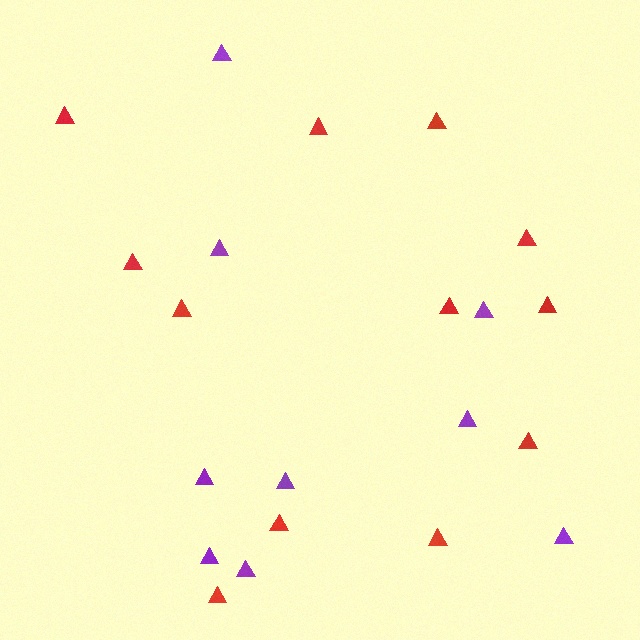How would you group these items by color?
There are 2 groups: one group of purple triangles (9) and one group of red triangles (12).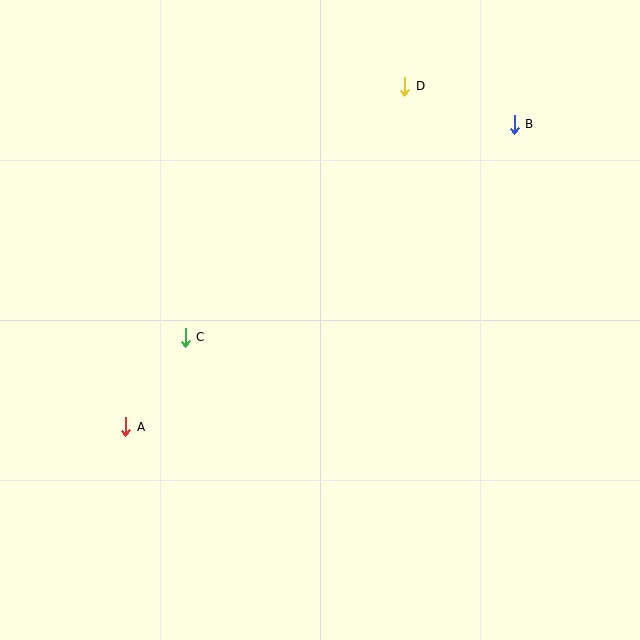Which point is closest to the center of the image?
Point C at (185, 337) is closest to the center.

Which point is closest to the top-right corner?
Point B is closest to the top-right corner.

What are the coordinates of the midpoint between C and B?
The midpoint between C and B is at (350, 231).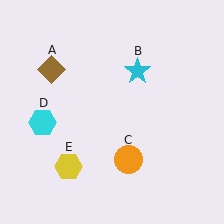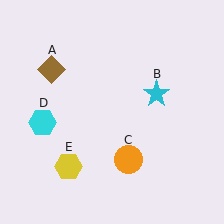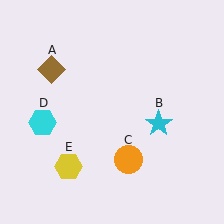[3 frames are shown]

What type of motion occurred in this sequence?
The cyan star (object B) rotated clockwise around the center of the scene.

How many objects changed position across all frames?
1 object changed position: cyan star (object B).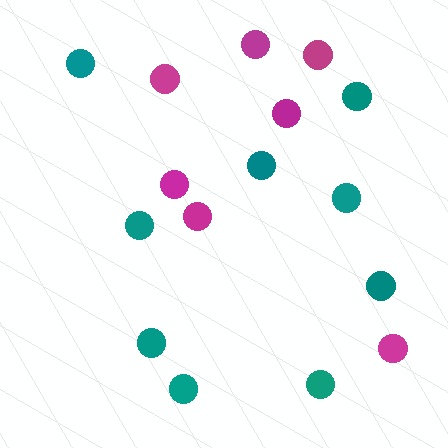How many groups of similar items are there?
There are 2 groups: one group of teal circles (9) and one group of magenta circles (7).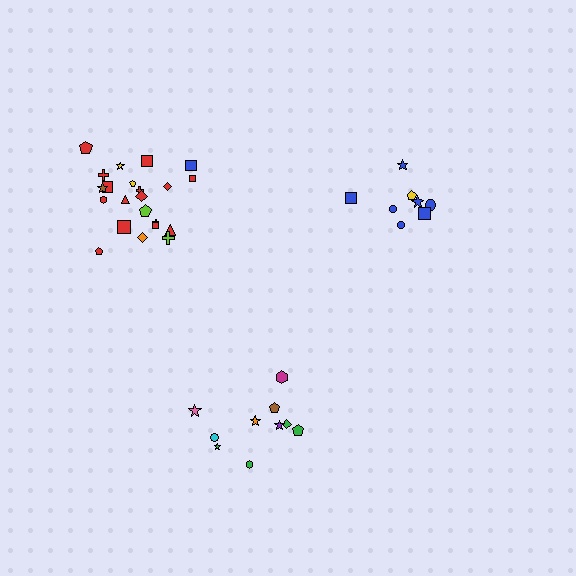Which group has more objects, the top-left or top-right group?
The top-left group.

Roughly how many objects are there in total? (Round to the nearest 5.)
Roughly 40 objects in total.